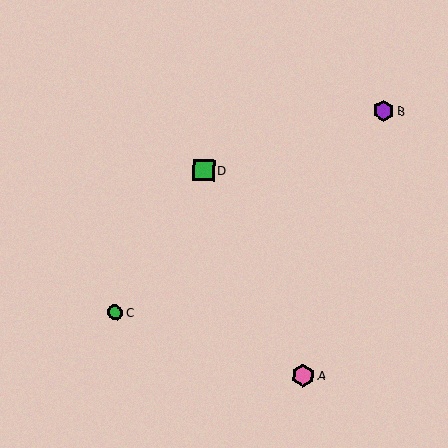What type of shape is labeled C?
Shape C is a green circle.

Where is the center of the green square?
The center of the green square is at (204, 170).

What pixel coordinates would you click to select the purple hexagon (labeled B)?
Click at (383, 111) to select the purple hexagon B.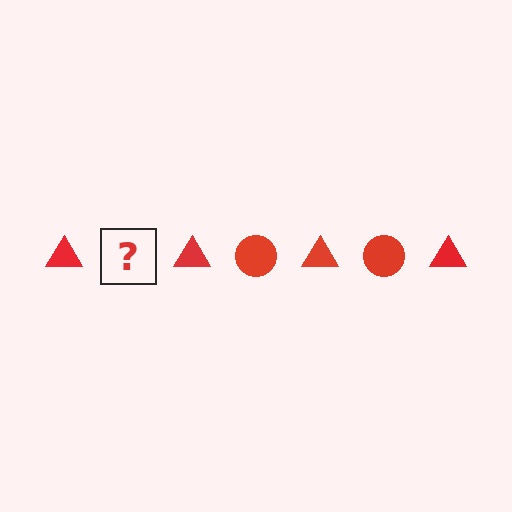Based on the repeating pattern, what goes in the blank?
The blank should be a red circle.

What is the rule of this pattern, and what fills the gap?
The rule is that the pattern cycles through triangle, circle shapes in red. The gap should be filled with a red circle.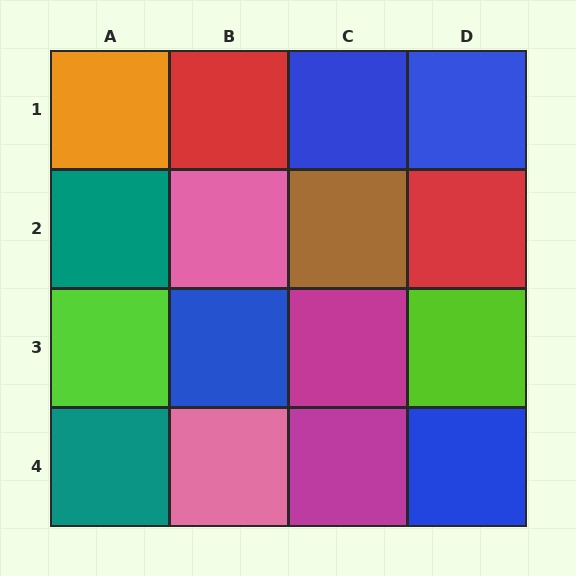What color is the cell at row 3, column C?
Magenta.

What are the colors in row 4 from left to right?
Teal, pink, magenta, blue.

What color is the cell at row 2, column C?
Brown.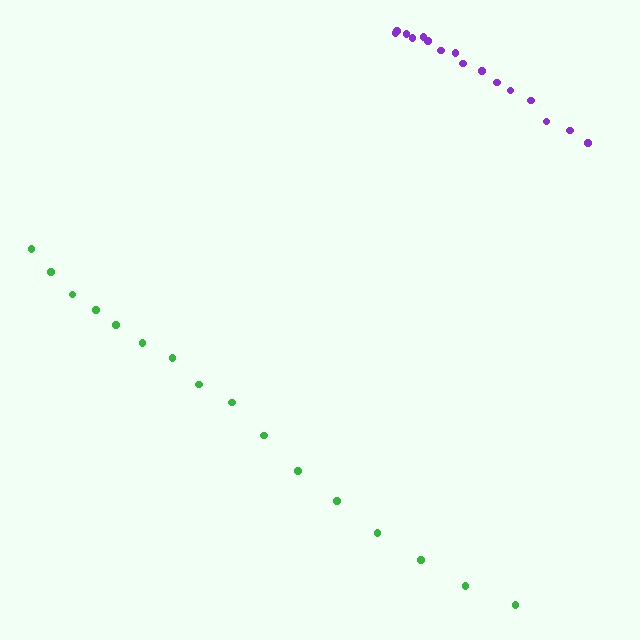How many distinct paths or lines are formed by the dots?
There are 2 distinct paths.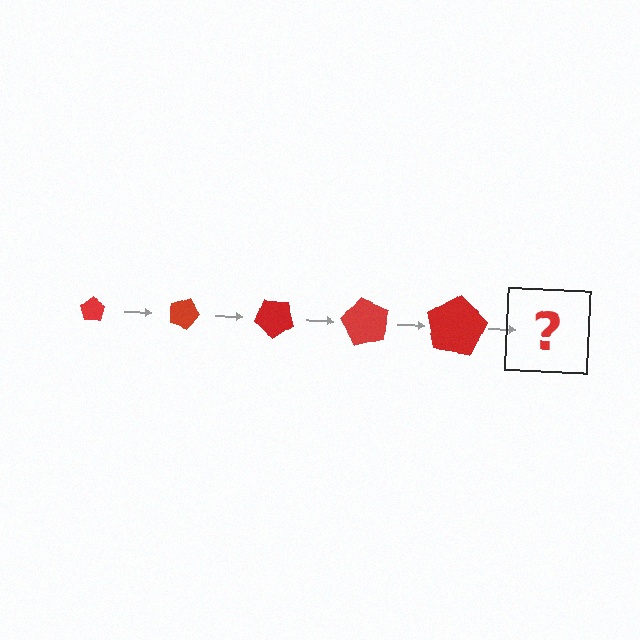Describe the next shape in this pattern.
It should be a pentagon, larger than the previous one and rotated 100 degrees from the start.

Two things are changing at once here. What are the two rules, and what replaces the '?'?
The two rules are that the pentagon grows larger each step and it rotates 20 degrees each step. The '?' should be a pentagon, larger than the previous one and rotated 100 degrees from the start.